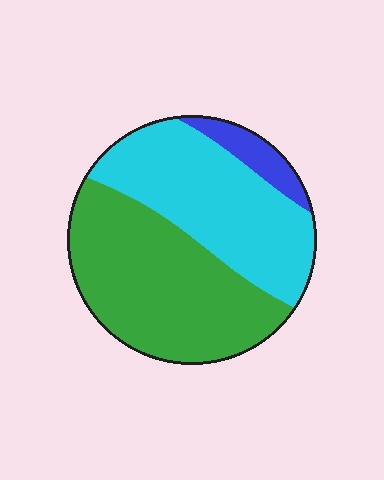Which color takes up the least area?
Blue, at roughly 10%.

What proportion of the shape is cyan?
Cyan takes up between a third and a half of the shape.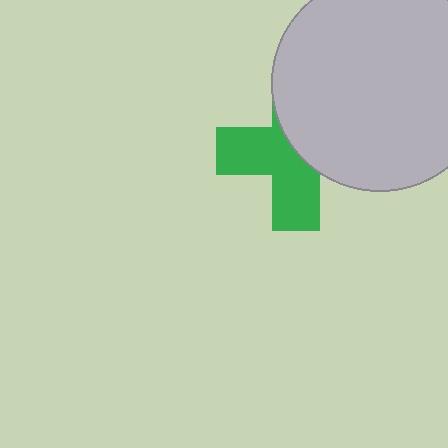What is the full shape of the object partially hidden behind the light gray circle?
The partially hidden object is a green cross.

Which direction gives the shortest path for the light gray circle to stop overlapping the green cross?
Moving right gives the shortest separation.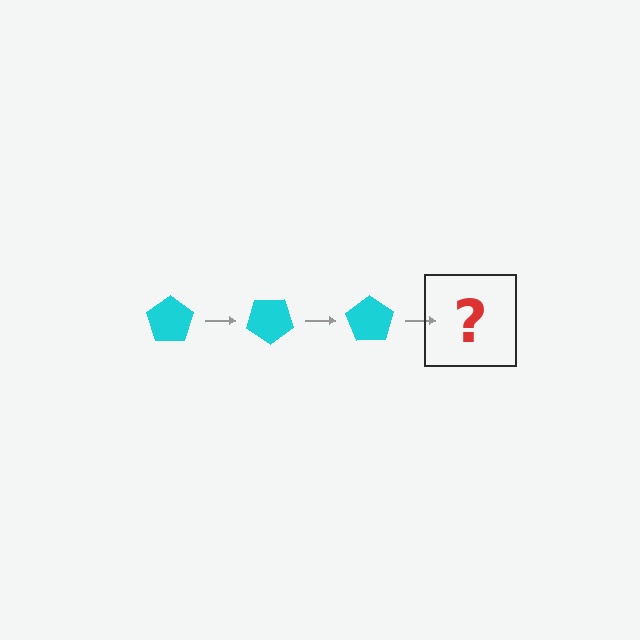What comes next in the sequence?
The next element should be a cyan pentagon rotated 105 degrees.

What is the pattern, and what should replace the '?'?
The pattern is that the pentagon rotates 35 degrees each step. The '?' should be a cyan pentagon rotated 105 degrees.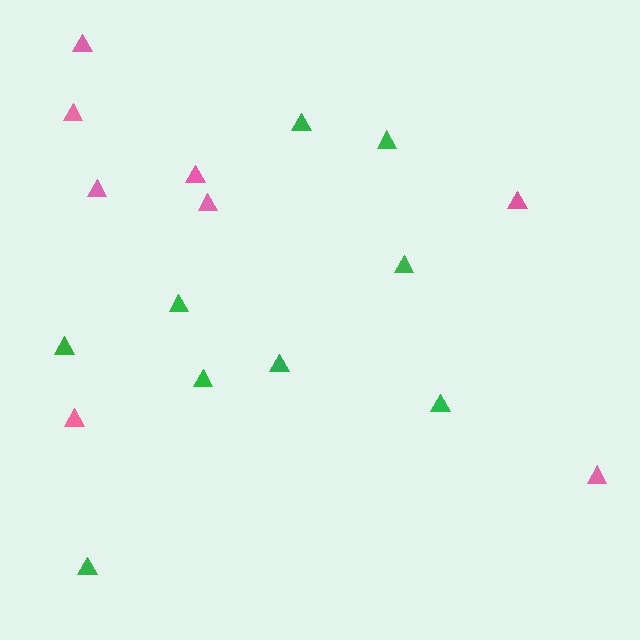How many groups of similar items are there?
There are 2 groups: one group of green triangles (9) and one group of pink triangles (8).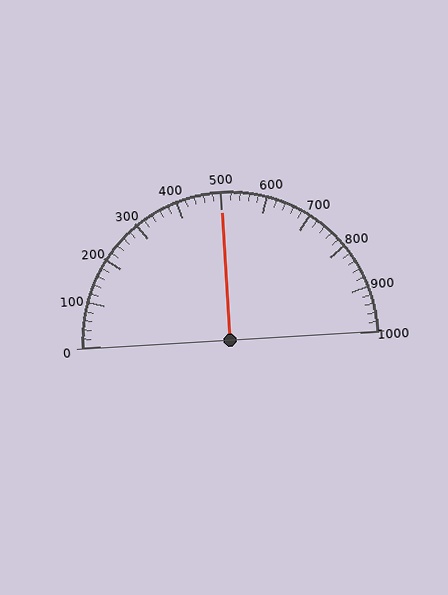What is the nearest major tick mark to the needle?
The nearest major tick mark is 500.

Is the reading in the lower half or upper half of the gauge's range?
The reading is in the upper half of the range (0 to 1000).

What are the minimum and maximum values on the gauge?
The gauge ranges from 0 to 1000.